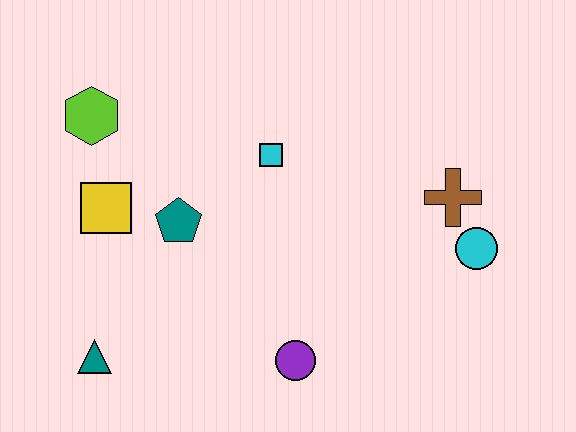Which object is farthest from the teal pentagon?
The cyan circle is farthest from the teal pentagon.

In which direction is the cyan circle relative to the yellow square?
The cyan circle is to the right of the yellow square.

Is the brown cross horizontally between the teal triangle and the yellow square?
No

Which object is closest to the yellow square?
The teal pentagon is closest to the yellow square.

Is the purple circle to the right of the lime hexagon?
Yes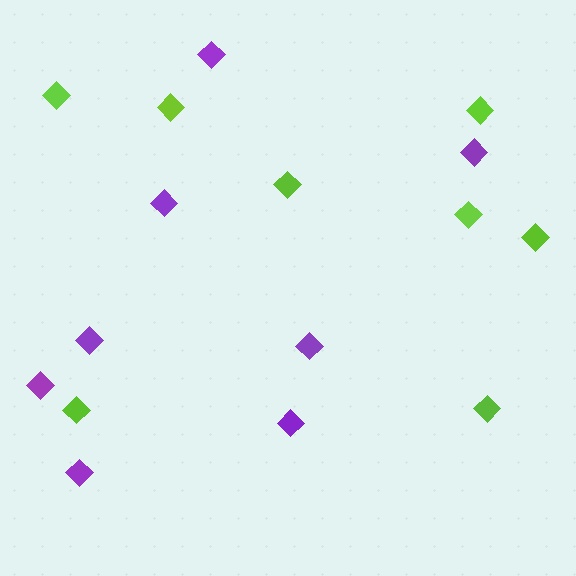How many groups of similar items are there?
There are 2 groups: one group of purple diamonds (8) and one group of lime diamonds (8).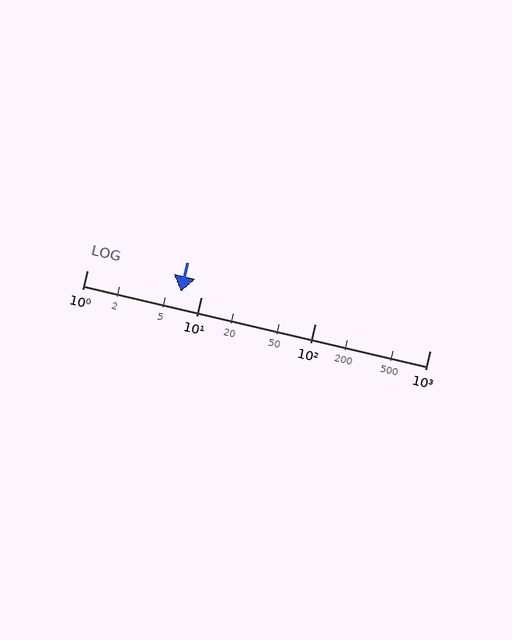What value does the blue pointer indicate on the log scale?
The pointer indicates approximately 6.7.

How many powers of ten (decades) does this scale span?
The scale spans 3 decades, from 1 to 1000.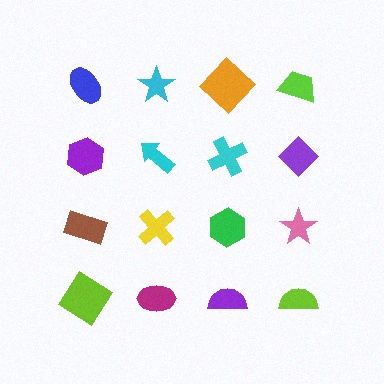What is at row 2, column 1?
A purple hexagon.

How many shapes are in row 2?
4 shapes.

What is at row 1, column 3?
An orange diamond.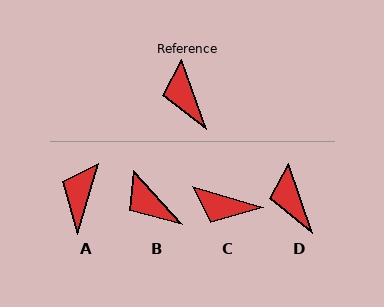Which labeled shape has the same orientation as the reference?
D.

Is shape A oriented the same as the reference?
No, it is off by about 36 degrees.